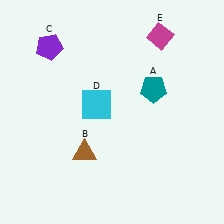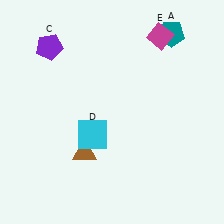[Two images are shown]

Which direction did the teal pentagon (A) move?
The teal pentagon (A) moved up.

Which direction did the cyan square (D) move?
The cyan square (D) moved down.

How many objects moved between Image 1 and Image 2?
2 objects moved between the two images.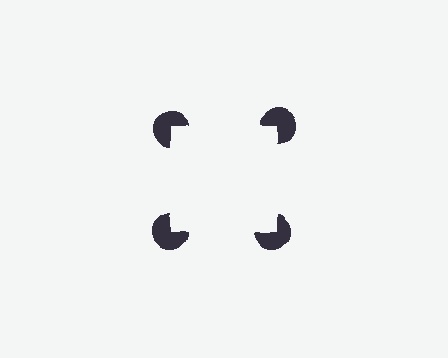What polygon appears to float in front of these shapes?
An illusory square — its edges are inferred from the aligned wedge cuts in the pac-man discs, not physically drawn.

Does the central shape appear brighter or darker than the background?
It typically appears slightly brighter than the background, even though no actual brightness change is drawn.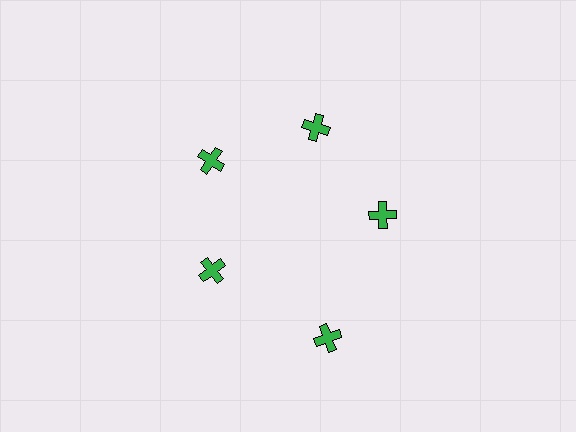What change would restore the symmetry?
The symmetry would be restored by moving it inward, back onto the ring so that all 5 crosses sit at equal angles and equal distance from the center.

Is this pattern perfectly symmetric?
No. The 5 green crosses are arranged in a ring, but one element near the 5 o'clock position is pushed outward from the center, breaking the 5-fold rotational symmetry.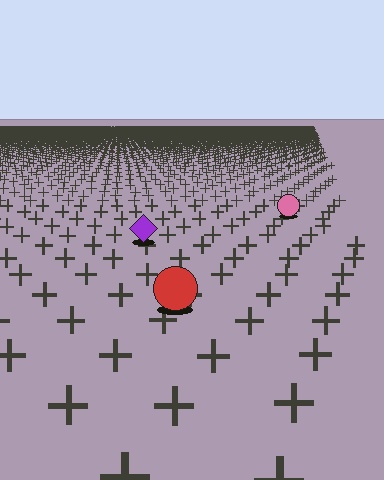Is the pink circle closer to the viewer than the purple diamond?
No. The purple diamond is closer — you can tell from the texture gradient: the ground texture is coarser near it.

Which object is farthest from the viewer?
The pink circle is farthest from the viewer. It appears smaller and the ground texture around it is denser.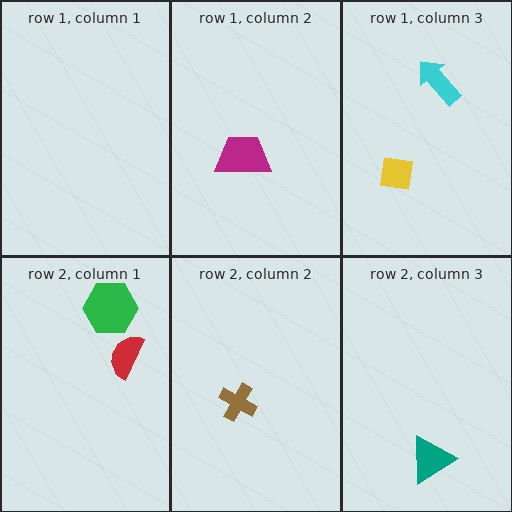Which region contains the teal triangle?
The row 2, column 3 region.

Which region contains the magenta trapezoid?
The row 1, column 2 region.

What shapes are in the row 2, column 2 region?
The brown cross.